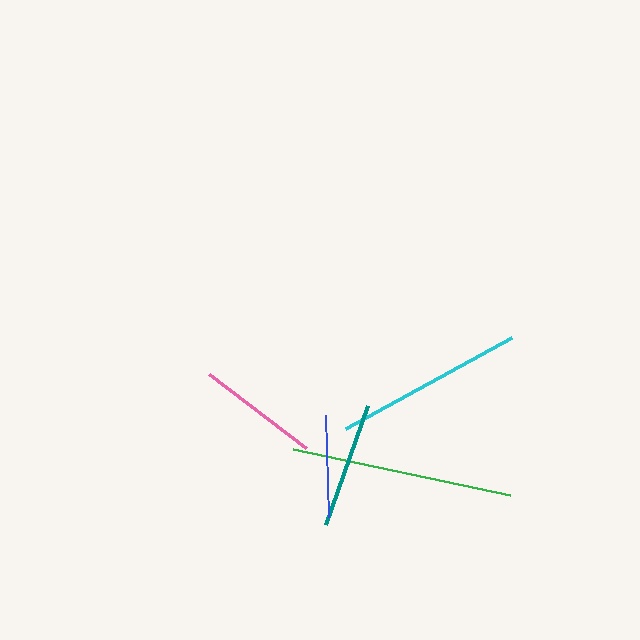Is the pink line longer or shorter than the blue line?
The pink line is longer than the blue line.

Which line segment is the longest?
The green line is the longest at approximately 222 pixels.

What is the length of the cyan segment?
The cyan segment is approximately 189 pixels long.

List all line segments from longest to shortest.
From longest to shortest: green, cyan, teal, pink, blue.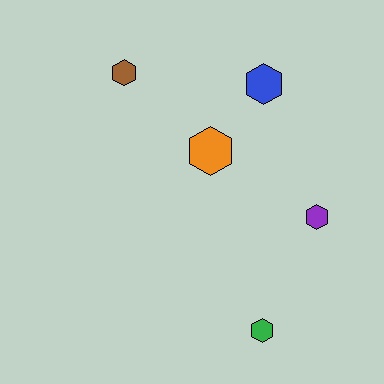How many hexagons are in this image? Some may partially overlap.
There are 5 hexagons.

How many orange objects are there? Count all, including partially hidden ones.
There is 1 orange object.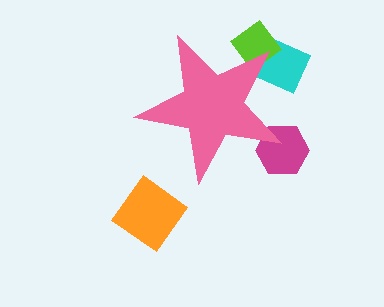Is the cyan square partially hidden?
Yes, the cyan square is partially hidden behind the pink star.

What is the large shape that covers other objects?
A pink star.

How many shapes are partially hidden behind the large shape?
3 shapes are partially hidden.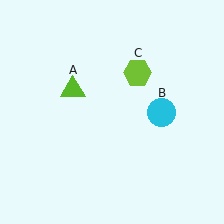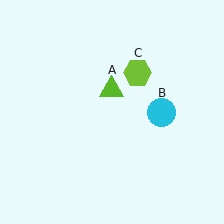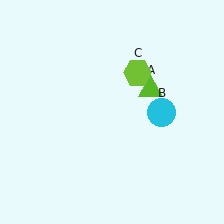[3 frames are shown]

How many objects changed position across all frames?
1 object changed position: lime triangle (object A).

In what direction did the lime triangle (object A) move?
The lime triangle (object A) moved right.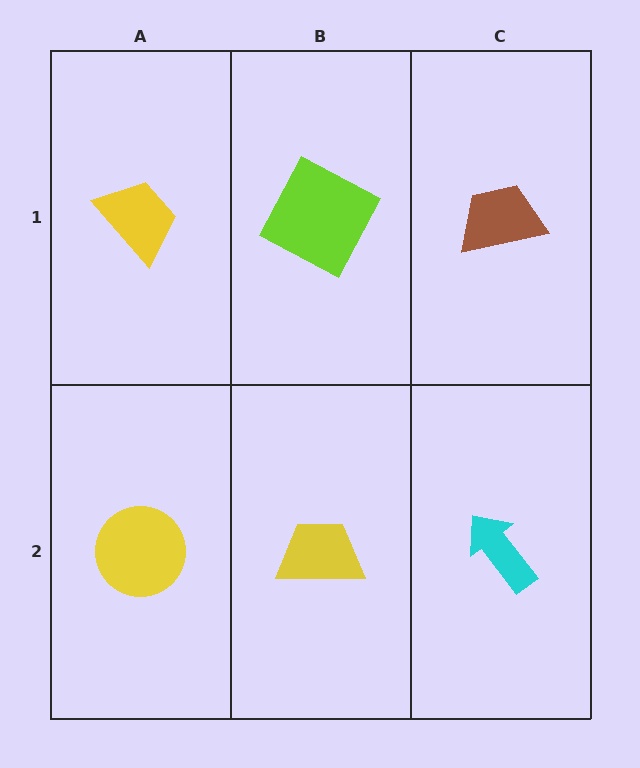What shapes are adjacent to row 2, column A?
A yellow trapezoid (row 1, column A), a yellow trapezoid (row 2, column B).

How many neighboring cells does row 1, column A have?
2.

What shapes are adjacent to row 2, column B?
A lime square (row 1, column B), a yellow circle (row 2, column A), a cyan arrow (row 2, column C).